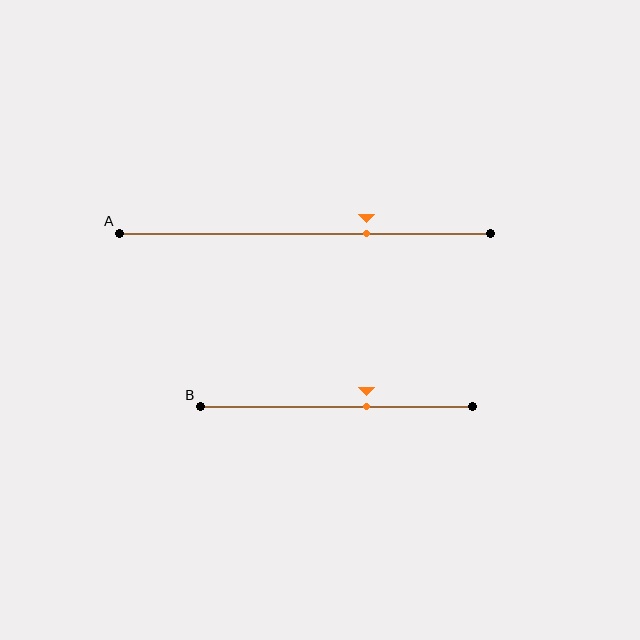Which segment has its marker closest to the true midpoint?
Segment B has its marker closest to the true midpoint.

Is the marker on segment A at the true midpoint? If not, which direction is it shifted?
No, the marker on segment A is shifted to the right by about 17% of the segment length.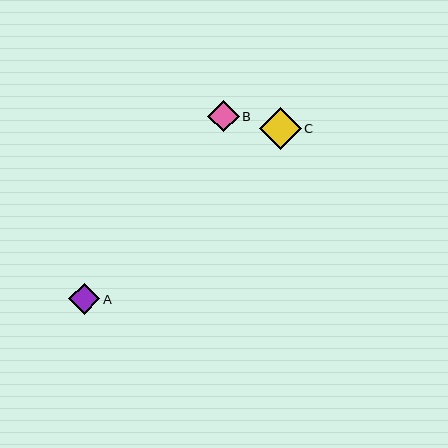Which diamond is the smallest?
Diamond B is the smallest with a size of approximately 31 pixels.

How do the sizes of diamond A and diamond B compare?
Diamond A and diamond B are approximately the same size.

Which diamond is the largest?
Diamond C is the largest with a size of approximately 42 pixels.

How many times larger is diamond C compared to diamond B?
Diamond C is approximately 1.3 times the size of diamond B.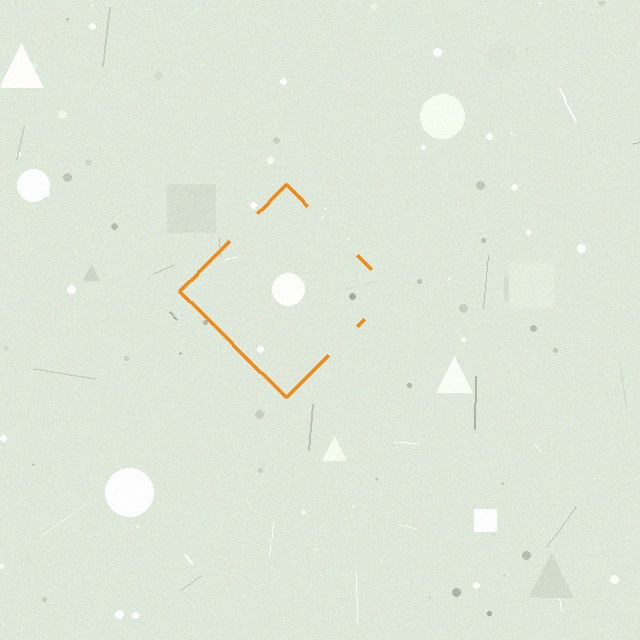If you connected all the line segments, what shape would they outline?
They would outline a diamond.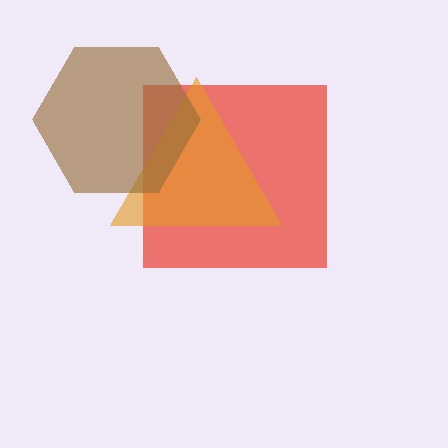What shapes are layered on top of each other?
The layered shapes are: a red square, an orange triangle, a brown hexagon.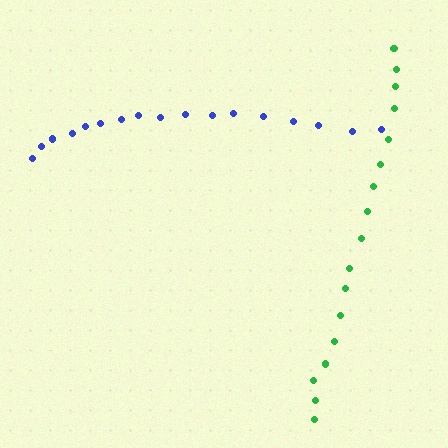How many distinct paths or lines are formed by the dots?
There are 2 distinct paths.